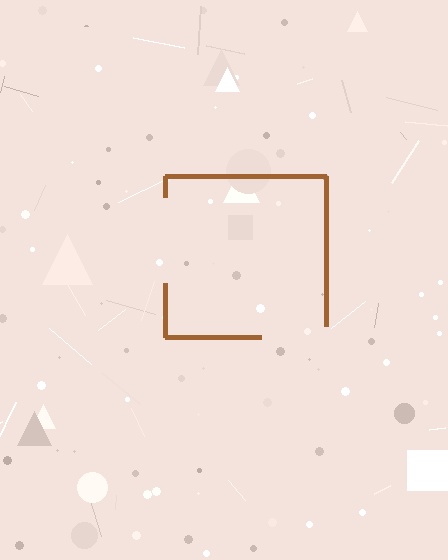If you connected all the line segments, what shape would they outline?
They would outline a square.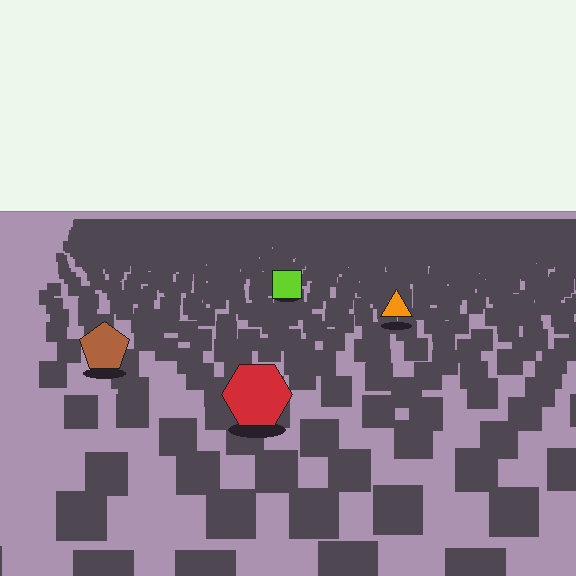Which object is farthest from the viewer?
The lime square is farthest from the viewer. It appears smaller and the ground texture around it is denser.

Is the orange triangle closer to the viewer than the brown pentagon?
No. The brown pentagon is closer — you can tell from the texture gradient: the ground texture is coarser near it.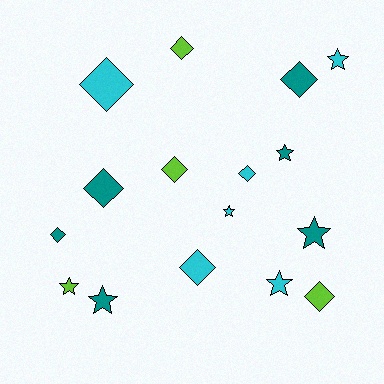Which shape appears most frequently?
Diamond, with 9 objects.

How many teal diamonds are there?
There are 3 teal diamonds.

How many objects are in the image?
There are 16 objects.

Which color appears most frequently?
Cyan, with 6 objects.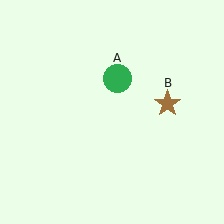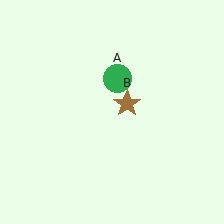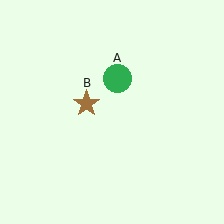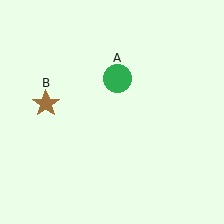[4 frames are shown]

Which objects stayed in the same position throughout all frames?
Green circle (object A) remained stationary.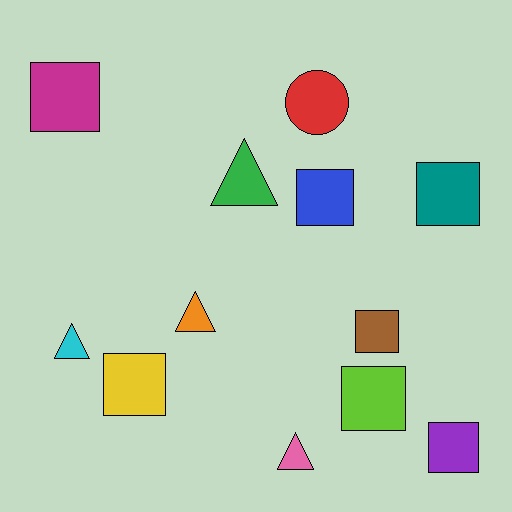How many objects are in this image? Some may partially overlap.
There are 12 objects.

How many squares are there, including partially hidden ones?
There are 7 squares.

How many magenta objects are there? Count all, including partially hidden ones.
There is 1 magenta object.